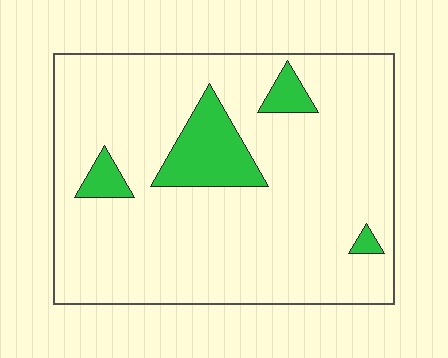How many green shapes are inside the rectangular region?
4.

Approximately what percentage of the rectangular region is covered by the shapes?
Approximately 10%.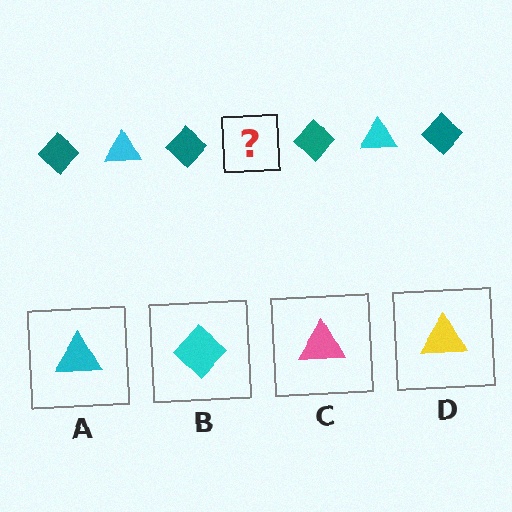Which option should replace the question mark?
Option A.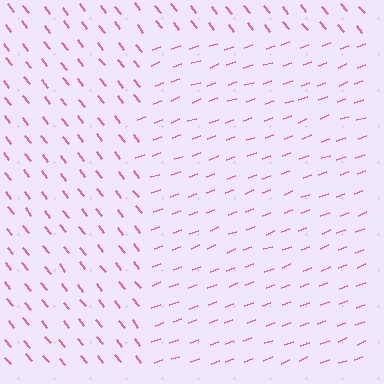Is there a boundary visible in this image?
Yes, there is a texture boundary formed by a change in line orientation.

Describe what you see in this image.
The image is filled with small pink line segments. A rectangle region in the image has lines oriented differently from the surrounding lines, creating a visible texture boundary.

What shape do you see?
I see a rectangle.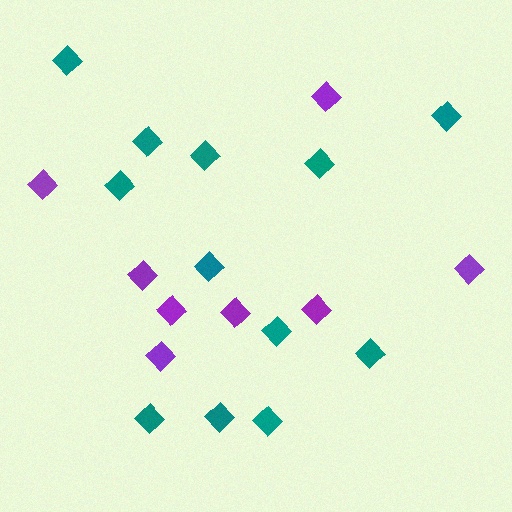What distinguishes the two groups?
There are 2 groups: one group of purple diamonds (8) and one group of teal diamonds (12).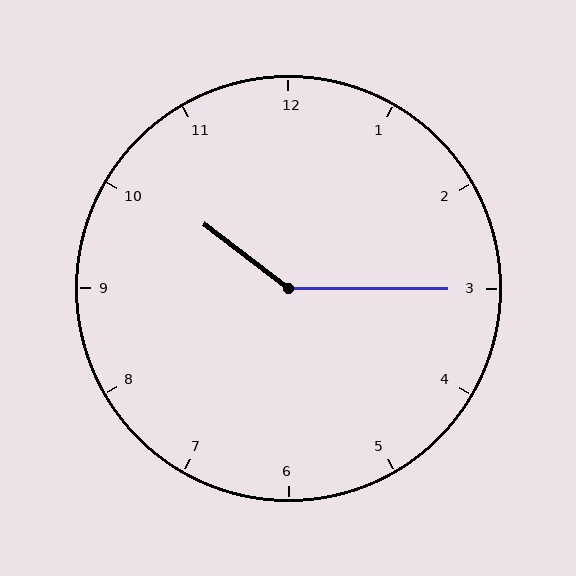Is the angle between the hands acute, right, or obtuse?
It is obtuse.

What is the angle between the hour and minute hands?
Approximately 142 degrees.